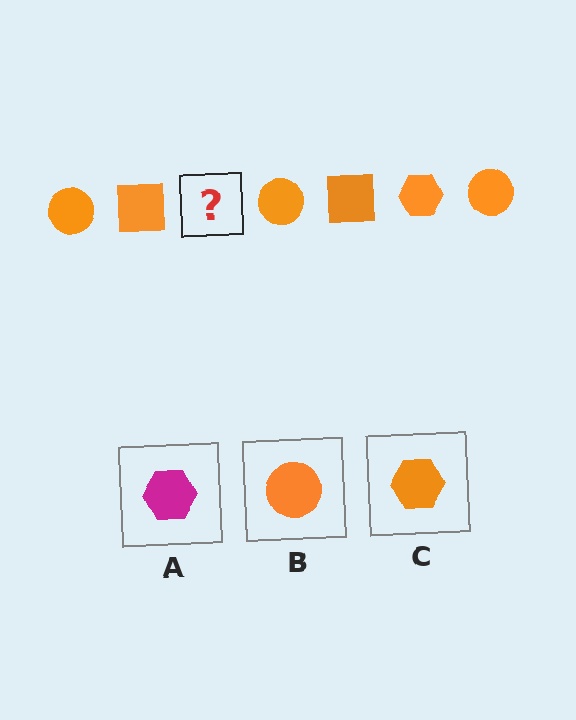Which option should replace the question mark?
Option C.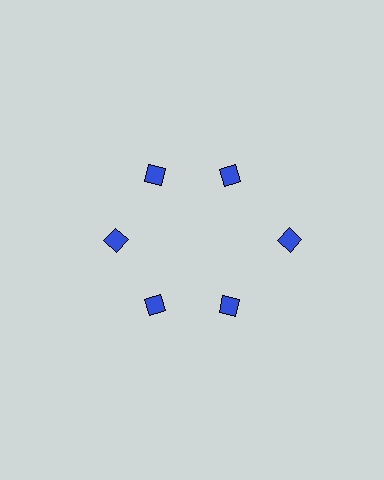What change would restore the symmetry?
The symmetry would be restored by moving it inward, back onto the ring so that all 6 diamonds sit at equal angles and equal distance from the center.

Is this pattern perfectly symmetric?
No. The 6 blue diamonds are arranged in a ring, but one element near the 3 o'clock position is pushed outward from the center, breaking the 6-fold rotational symmetry.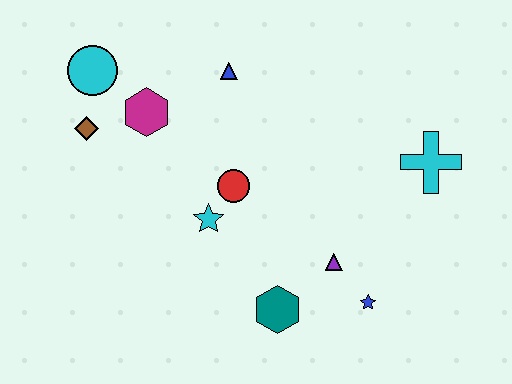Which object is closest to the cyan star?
The red circle is closest to the cyan star.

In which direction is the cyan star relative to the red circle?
The cyan star is below the red circle.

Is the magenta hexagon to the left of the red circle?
Yes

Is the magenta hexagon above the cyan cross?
Yes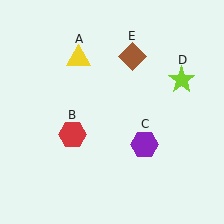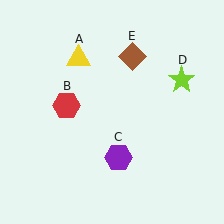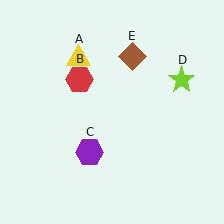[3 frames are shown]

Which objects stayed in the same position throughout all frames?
Yellow triangle (object A) and lime star (object D) and brown diamond (object E) remained stationary.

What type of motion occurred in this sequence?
The red hexagon (object B), purple hexagon (object C) rotated clockwise around the center of the scene.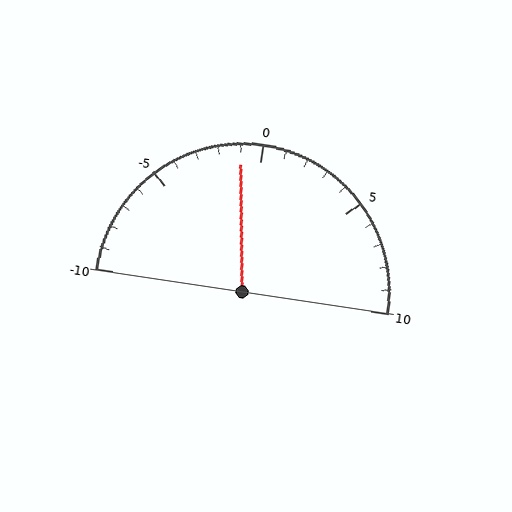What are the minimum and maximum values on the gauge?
The gauge ranges from -10 to 10.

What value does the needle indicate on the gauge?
The needle indicates approximately -1.